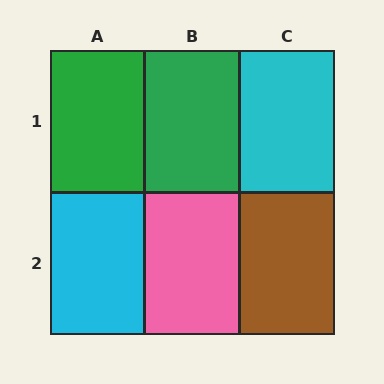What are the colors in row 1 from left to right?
Green, green, cyan.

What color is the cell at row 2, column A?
Cyan.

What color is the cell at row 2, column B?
Pink.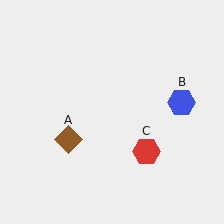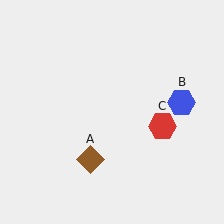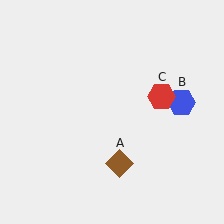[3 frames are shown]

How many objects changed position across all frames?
2 objects changed position: brown diamond (object A), red hexagon (object C).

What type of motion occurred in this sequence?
The brown diamond (object A), red hexagon (object C) rotated counterclockwise around the center of the scene.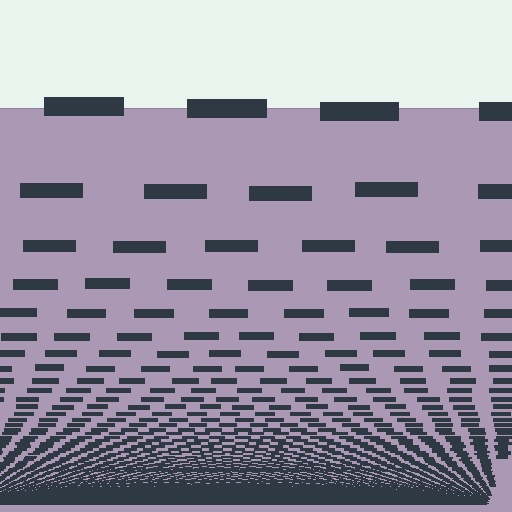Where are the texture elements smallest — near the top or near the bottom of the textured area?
Near the bottom.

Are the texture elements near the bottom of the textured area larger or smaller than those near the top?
Smaller. The gradient is inverted — elements near the bottom are smaller and denser.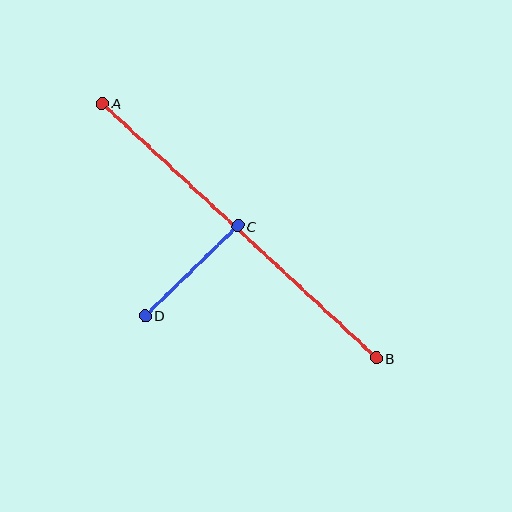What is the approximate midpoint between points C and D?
The midpoint is at approximately (191, 271) pixels.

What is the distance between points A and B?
The distance is approximately 374 pixels.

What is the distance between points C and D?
The distance is approximately 129 pixels.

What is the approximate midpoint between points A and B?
The midpoint is at approximately (239, 230) pixels.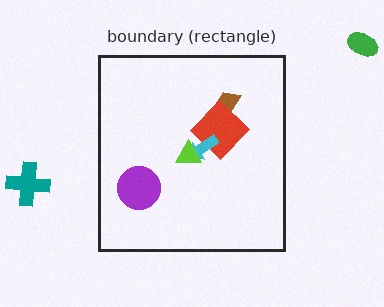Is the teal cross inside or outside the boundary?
Outside.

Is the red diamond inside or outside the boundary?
Inside.